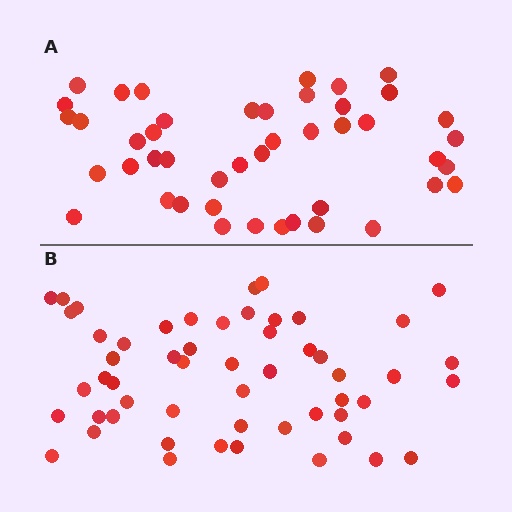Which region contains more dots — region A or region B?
Region B (the bottom region) has more dots.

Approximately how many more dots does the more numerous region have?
Region B has roughly 8 or so more dots than region A.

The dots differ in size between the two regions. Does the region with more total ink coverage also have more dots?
No. Region A has more total ink coverage because its dots are larger, but region B actually contains more individual dots. Total area can be misleading — the number of items is what matters here.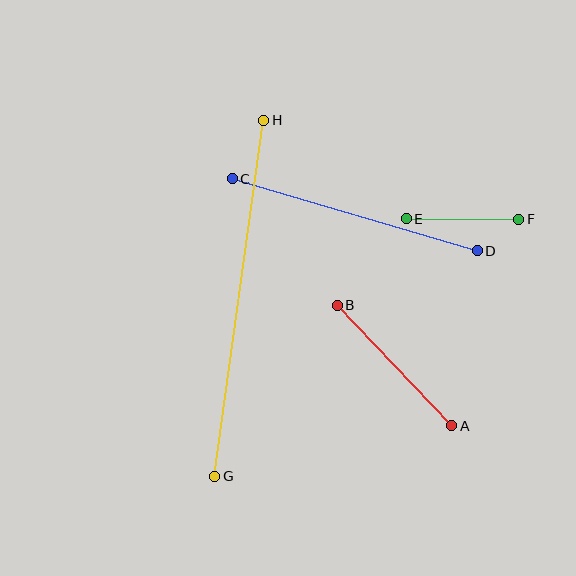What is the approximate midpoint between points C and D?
The midpoint is at approximately (355, 215) pixels.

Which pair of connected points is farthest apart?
Points G and H are farthest apart.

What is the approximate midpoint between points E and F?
The midpoint is at approximately (463, 219) pixels.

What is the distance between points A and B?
The distance is approximately 166 pixels.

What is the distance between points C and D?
The distance is approximately 255 pixels.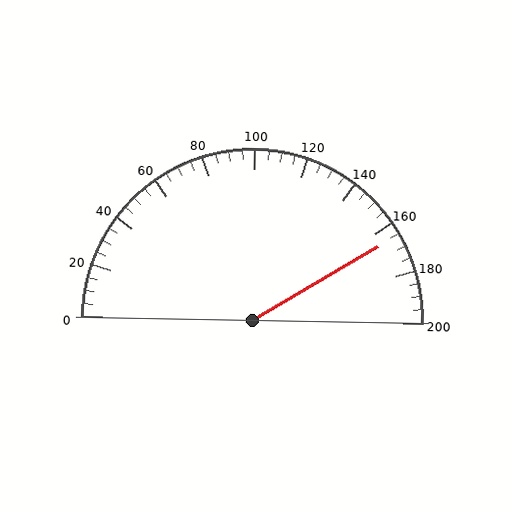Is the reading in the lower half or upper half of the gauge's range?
The reading is in the upper half of the range (0 to 200).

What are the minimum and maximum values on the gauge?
The gauge ranges from 0 to 200.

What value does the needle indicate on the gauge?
The needle indicates approximately 165.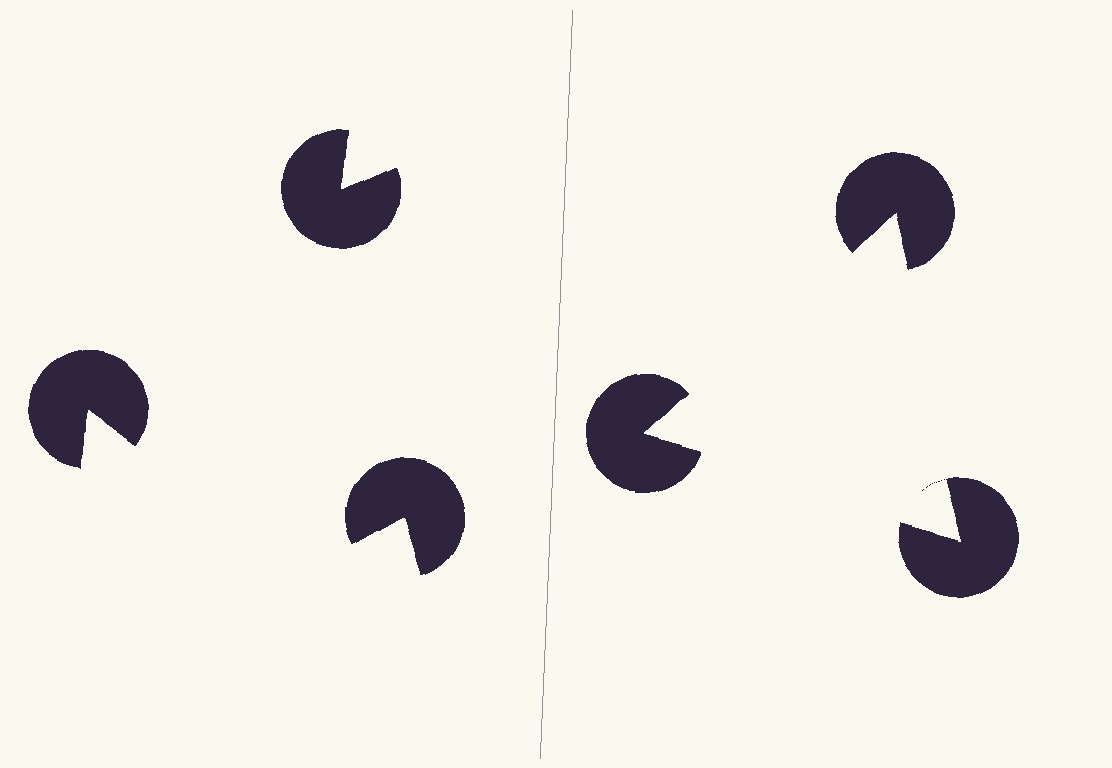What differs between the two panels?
The pac-man discs are positioned identically on both sides; only the wedge orientations differ. On the right they align to a triangle; on the left they are misaligned.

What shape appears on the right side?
An illusory triangle.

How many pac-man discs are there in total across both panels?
6 — 3 on each side.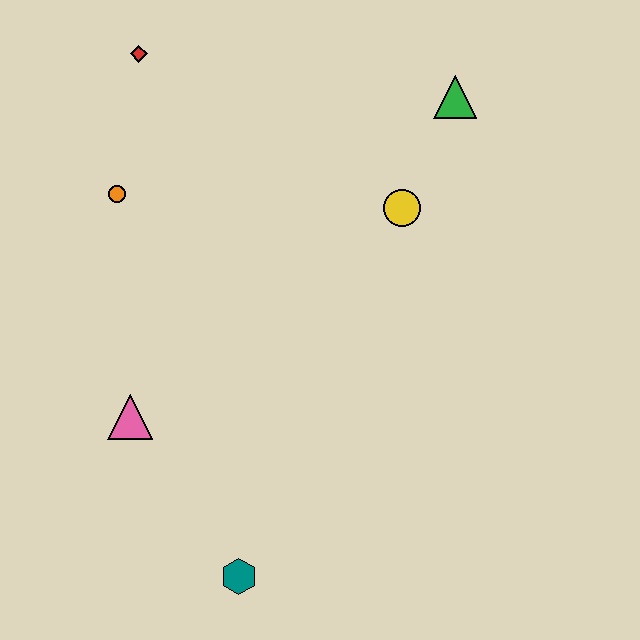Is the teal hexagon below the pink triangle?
Yes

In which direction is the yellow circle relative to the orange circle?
The yellow circle is to the right of the orange circle.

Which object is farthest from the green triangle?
The teal hexagon is farthest from the green triangle.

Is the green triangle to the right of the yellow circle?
Yes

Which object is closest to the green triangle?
The yellow circle is closest to the green triangle.